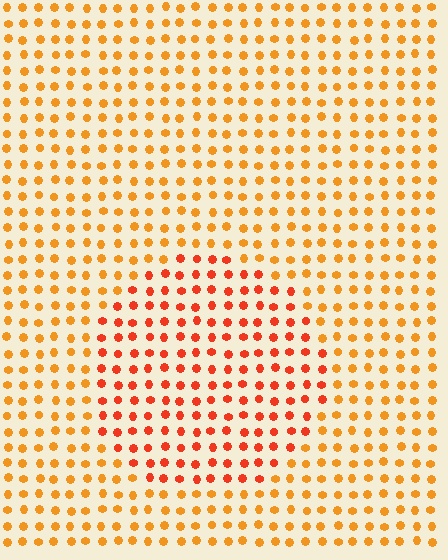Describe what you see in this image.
The image is filled with small orange elements in a uniform arrangement. A circle-shaped region is visible where the elements are tinted to a slightly different hue, forming a subtle color boundary.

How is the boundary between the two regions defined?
The boundary is defined purely by a slight shift in hue (about 27 degrees). Spacing, size, and orientation are identical on both sides.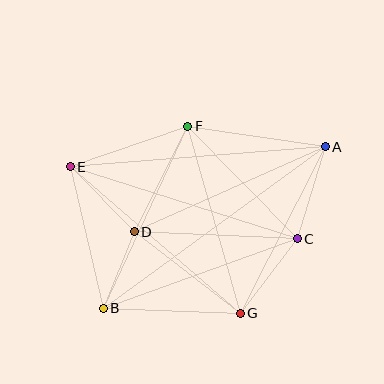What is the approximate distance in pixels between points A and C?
The distance between A and C is approximately 96 pixels.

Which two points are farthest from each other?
Points A and B are farthest from each other.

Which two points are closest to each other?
Points B and D are closest to each other.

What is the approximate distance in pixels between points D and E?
The distance between D and E is approximately 91 pixels.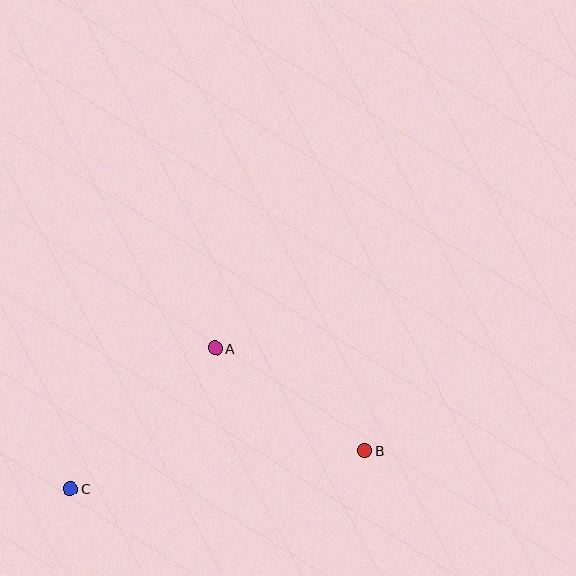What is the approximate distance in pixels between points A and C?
The distance between A and C is approximately 201 pixels.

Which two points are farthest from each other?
Points B and C are farthest from each other.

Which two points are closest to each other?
Points A and B are closest to each other.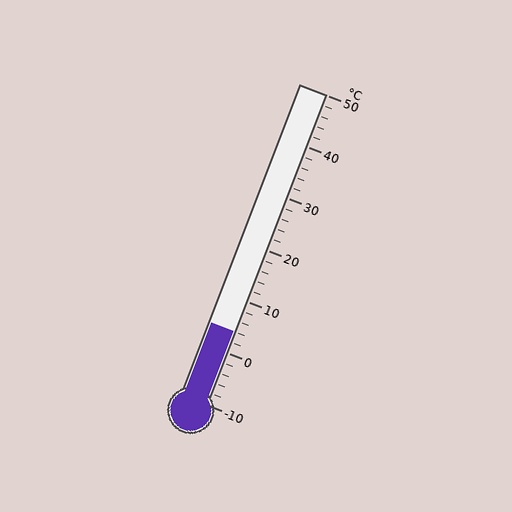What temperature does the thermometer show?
The thermometer shows approximately 4°C.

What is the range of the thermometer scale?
The thermometer scale ranges from -10°C to 50°C.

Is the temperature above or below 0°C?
The temperature is above 0°C.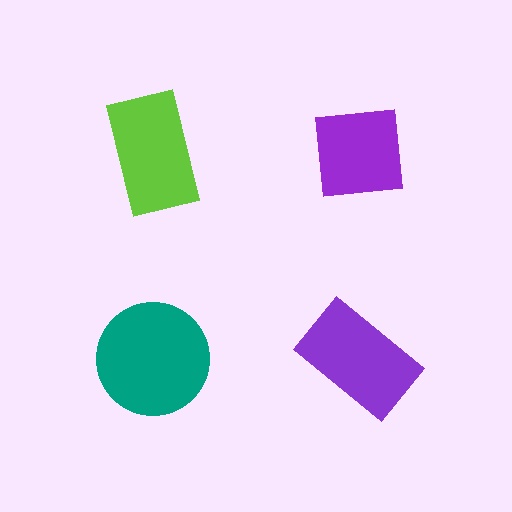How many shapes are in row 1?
2 shapes.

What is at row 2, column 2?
A purple rectangle.